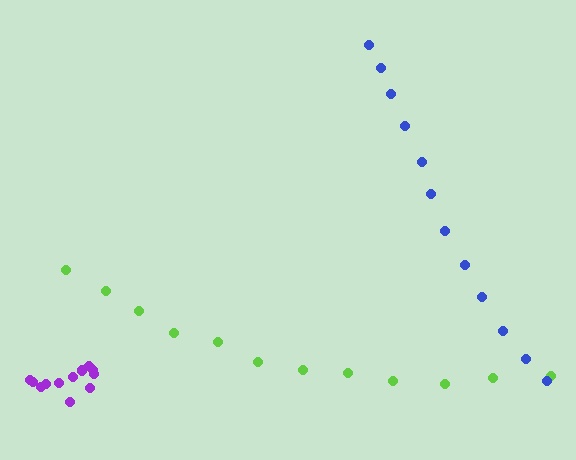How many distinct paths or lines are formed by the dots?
There are 3 distinct paths.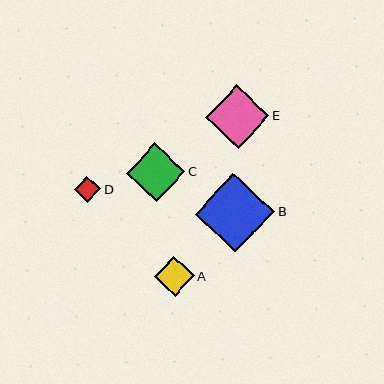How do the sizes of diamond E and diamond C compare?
Diamond E and diamond C are approximately the same size.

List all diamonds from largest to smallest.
From largest to smallest: B, E, C, A, D.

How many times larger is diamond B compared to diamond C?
Diamond B is approximately 1.4 times the size of diamond C.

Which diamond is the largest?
Diamond B is the largest with a size of approximately 80 pixels.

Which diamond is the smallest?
Diamond D is the smallest with a size of approximately 26 pixels.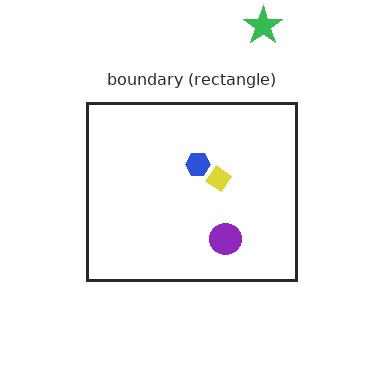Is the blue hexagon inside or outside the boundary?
Inside.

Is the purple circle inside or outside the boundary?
Inside.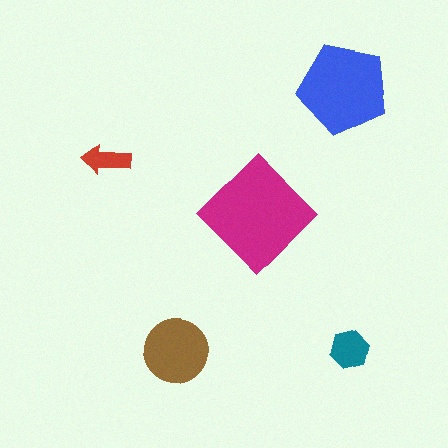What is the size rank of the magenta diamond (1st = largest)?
1st.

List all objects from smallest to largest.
The red arrow, the teal hexagon, the brown circle, the blue pentagon, the magenta diamond.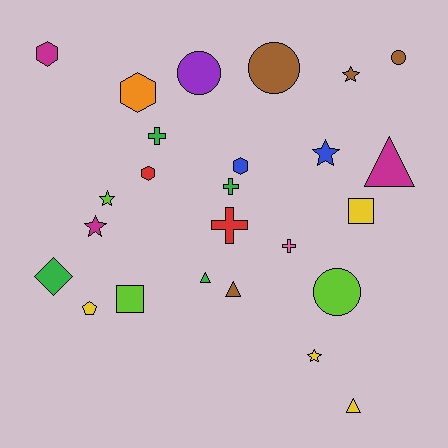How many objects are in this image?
There are 25 objects.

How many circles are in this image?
There are 4 circles.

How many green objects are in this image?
There are 4 green objects.